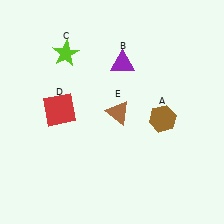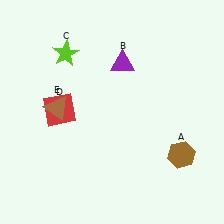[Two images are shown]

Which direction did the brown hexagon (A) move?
The brown hexagon (A) moved down.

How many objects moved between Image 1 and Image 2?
2 objects moved between the two images.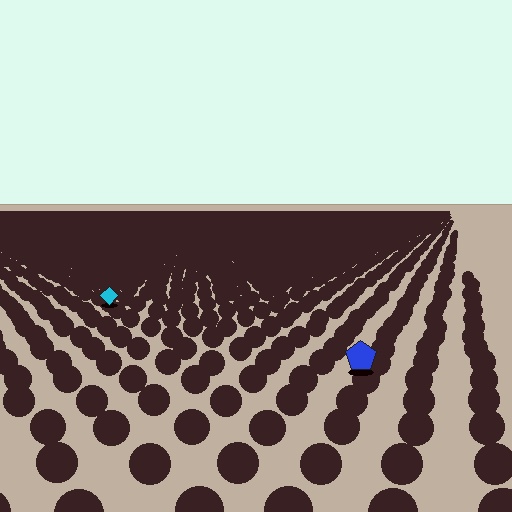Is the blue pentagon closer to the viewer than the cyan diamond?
Yes. The blue pentagon is closer — you can tell from the texture gradient: the ground texture is coarser near it.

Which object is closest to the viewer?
The blue pentagon is closest. The texture marks near it are larger and more spread out.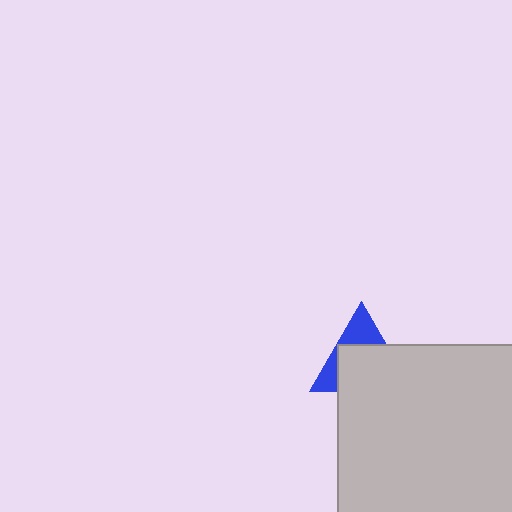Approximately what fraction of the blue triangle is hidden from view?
Roughly 63% of the blue triangle is hidden behind the light gray rectangle.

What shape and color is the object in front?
The object in front is a light gray rectangle.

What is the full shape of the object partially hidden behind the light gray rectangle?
The partially hidden object is a blue triangle.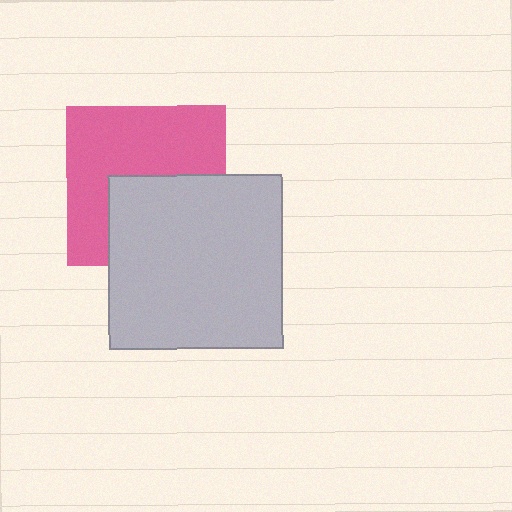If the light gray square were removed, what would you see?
You would see the complete pink square.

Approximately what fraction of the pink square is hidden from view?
Roughly 43% of the pink square is hidden behind the light gray square.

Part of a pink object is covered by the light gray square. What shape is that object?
It is a square.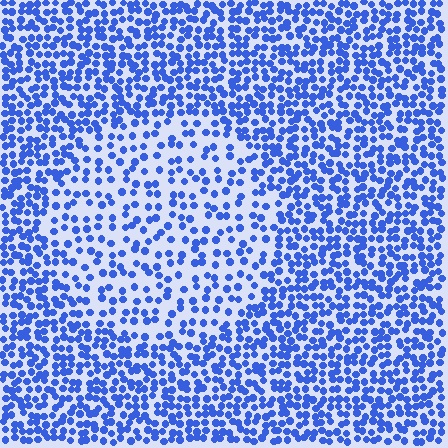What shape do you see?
I see a circle.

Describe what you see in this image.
The image contains small blue elements arranged at two different densities. A circle-shaped region is visible where the elements are less densely packed than the surrounding area.